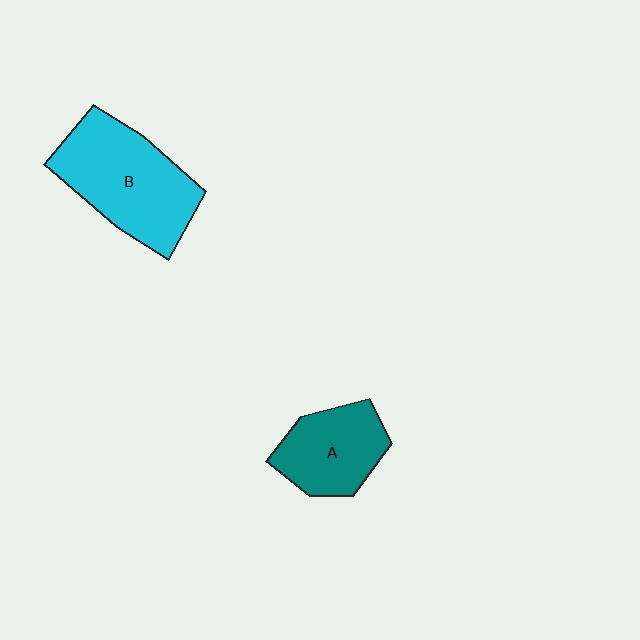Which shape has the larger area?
Shape B (cyan).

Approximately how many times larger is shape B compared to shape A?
Approximately 1.6 times.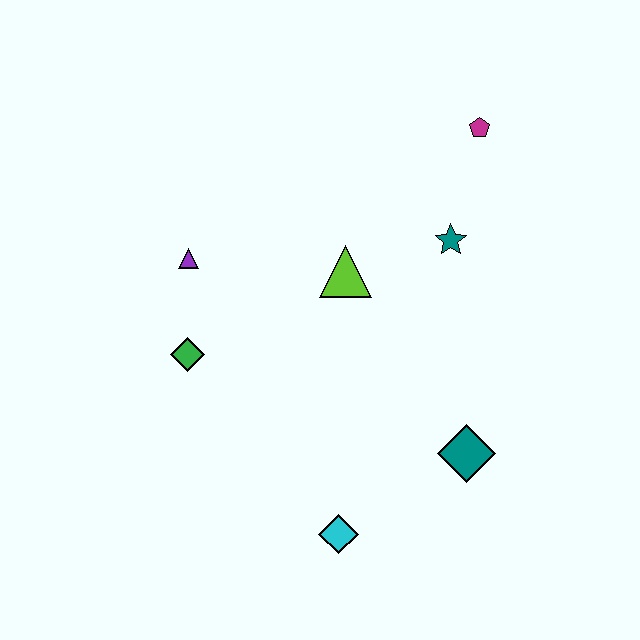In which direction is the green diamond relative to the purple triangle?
The green diamond is below the purple triangle.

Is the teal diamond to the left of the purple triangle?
No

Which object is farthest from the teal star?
The cyan diamond is farthest from the teal star.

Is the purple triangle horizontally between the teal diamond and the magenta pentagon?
No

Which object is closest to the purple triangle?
The green diamond is closest to the purple triangle.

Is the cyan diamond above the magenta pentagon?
No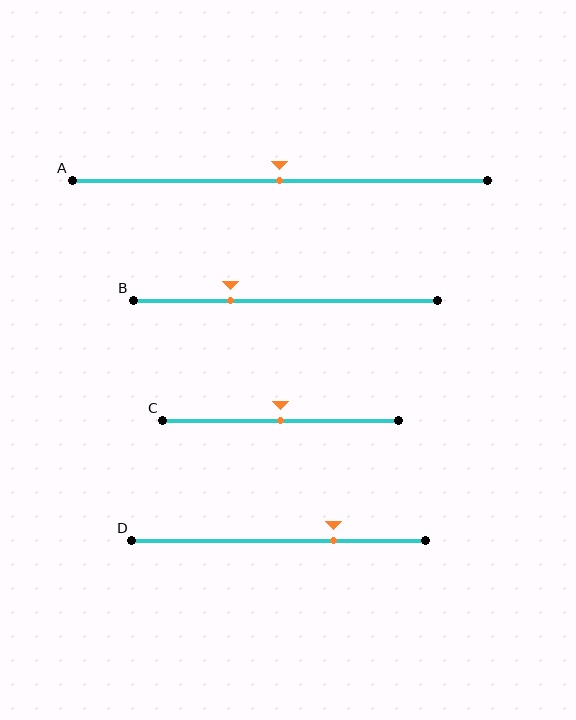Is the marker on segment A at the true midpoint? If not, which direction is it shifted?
Yes, the marker on segment A is at the true midpoint.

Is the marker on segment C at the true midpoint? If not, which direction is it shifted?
Yes, the marker on segment C is at the true midpoint.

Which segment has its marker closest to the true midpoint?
Segment A has its marker closest to the true midpoint.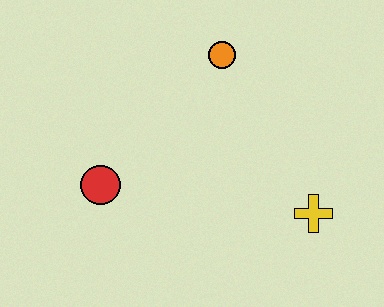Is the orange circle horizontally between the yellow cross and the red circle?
Yes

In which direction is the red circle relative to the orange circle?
The red circle is below the orange circle.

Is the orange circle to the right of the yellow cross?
No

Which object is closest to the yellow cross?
The orange circle is closest to the yellow cross.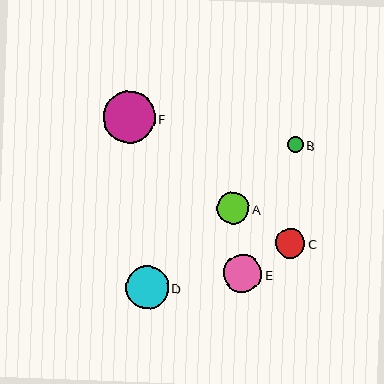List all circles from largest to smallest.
From largest to smallest: F, D, E, A, C, B.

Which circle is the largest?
Circle F is the largest with a size of approximately 52 pixels.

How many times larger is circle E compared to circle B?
Circle E is approximately 2.4 times the size of circle B.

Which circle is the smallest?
Circle B is the smallest with a size of approximately 16 pixels.